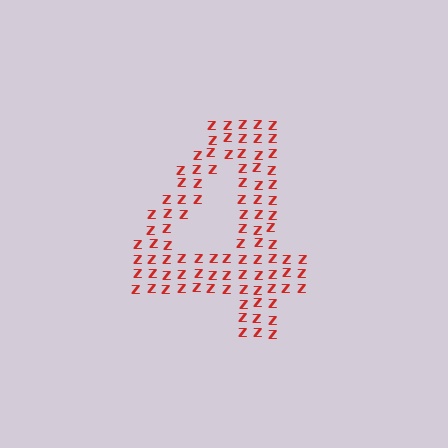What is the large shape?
The large shape is the digit 4.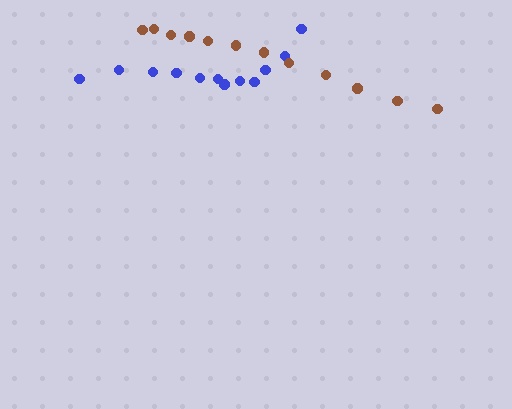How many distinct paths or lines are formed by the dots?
There are 2 distinct paths.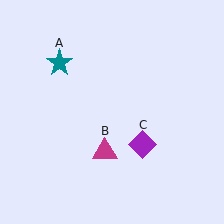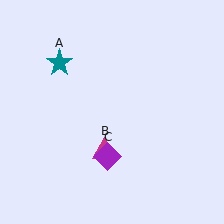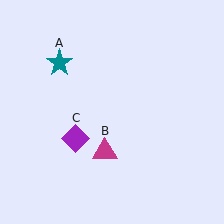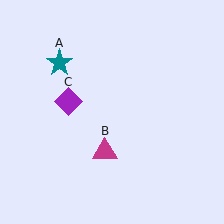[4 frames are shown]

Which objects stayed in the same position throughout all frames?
Teal star (object A) and magenta triangle (object B) remained stationary.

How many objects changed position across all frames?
1 object changed position: purple diamond (object C).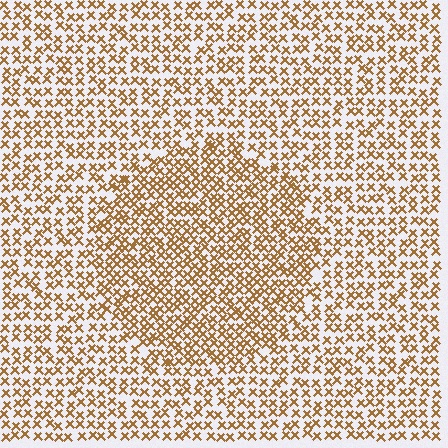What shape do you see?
I see a circle.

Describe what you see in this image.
The image contains small brown elements arranged at two different densities. A circle-shaped region is visible where the elements are more densely packed than the surrounding area.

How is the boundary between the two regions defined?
The boundary is defined by a change in element density (approximately 1.5x ratio). All elements are the same color, size, and shape.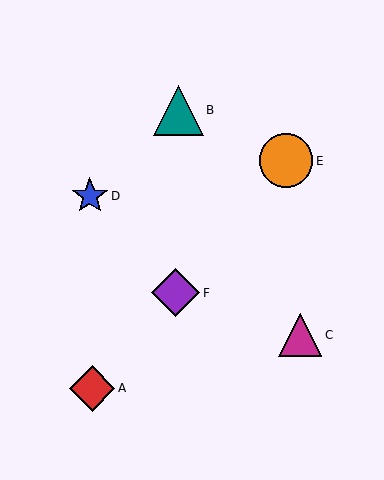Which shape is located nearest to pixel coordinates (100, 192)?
The blue star (labeled D) at (90, 196) is nearest to that location.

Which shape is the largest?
The orange circle (labeled E) is the largest.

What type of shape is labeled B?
Shape B is a teal triangle.